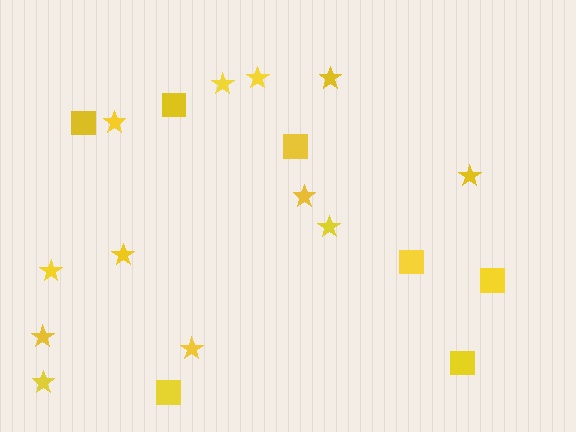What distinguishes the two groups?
There are 2 groups: one group of squares (7) and one group of stars (12).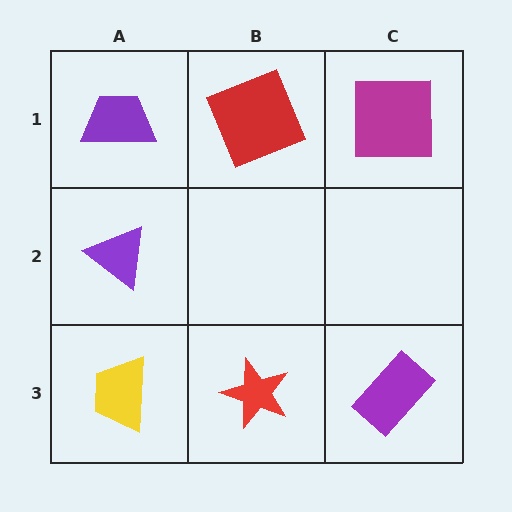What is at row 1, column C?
A magenta square.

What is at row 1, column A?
A purple trapezoid.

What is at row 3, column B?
A red star.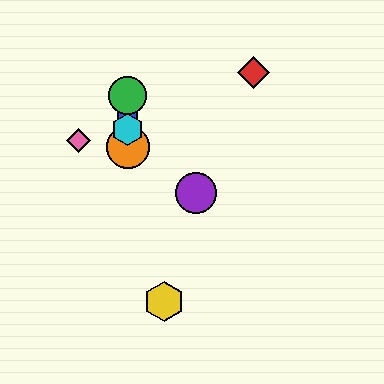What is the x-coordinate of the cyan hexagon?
The cyan hexagon is at x≈128.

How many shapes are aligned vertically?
4 shapes (the blue hexagon, the green circle, the orange circle, the cyan hexagon) are aligned vertically.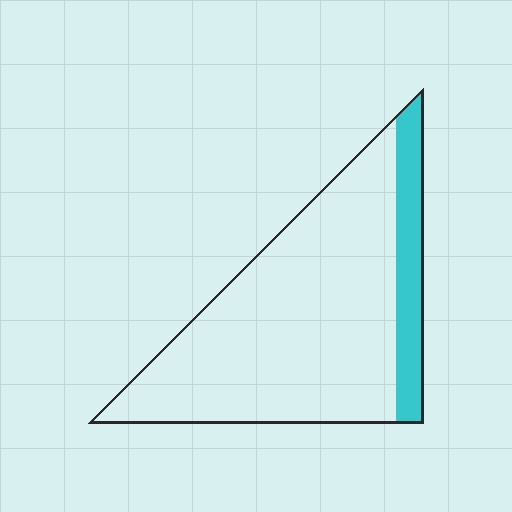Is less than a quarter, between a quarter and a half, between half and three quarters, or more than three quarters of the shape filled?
Less than a quarter.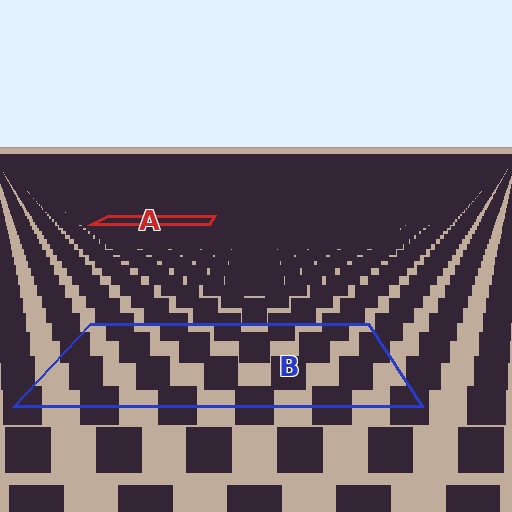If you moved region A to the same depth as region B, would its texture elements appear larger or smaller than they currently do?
They would appear larger. At a closer depth, the same texture elements are projected at a bigger on-screen size.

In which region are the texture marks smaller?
The texture marks are smaller in region A, because it is farther away.